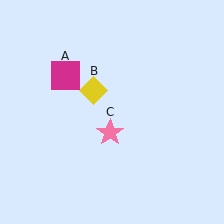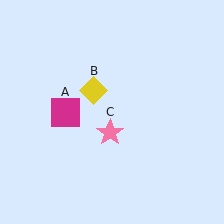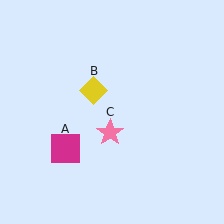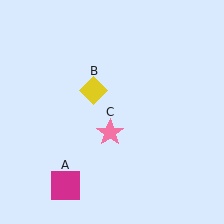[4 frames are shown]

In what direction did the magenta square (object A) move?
The magenta square (object A) moved down.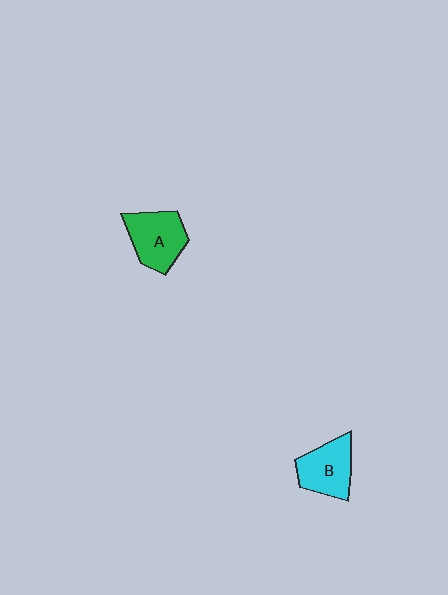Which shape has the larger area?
Shape A (green).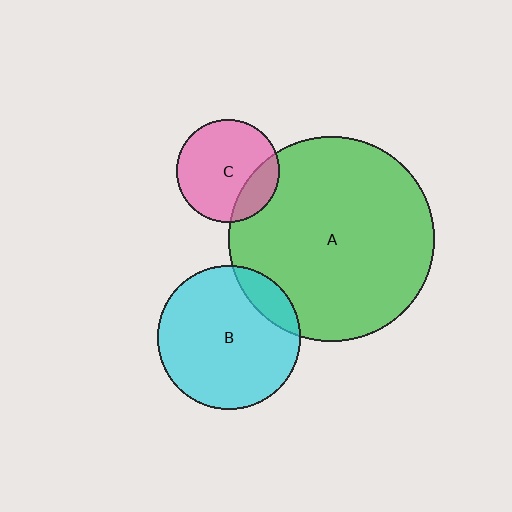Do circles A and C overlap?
Yes.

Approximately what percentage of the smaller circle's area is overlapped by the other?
Approximately 20%.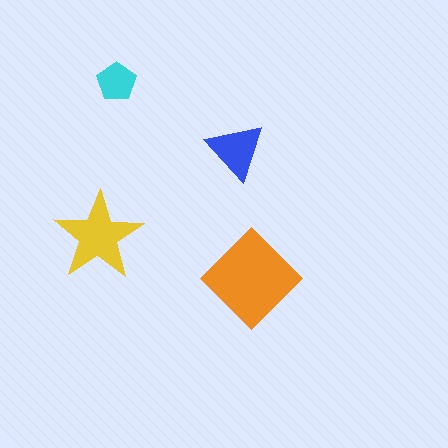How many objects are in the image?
There are 4 objects in the image.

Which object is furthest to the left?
The yellow star is leftmost.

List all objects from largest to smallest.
The orange diamond, the yellow star, the blue triangle, the cyan pentagon.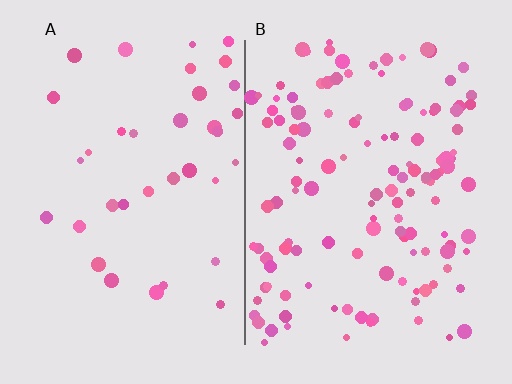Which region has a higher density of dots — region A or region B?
B (the right).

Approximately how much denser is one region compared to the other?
Approximately 3.6× — region B over region A.